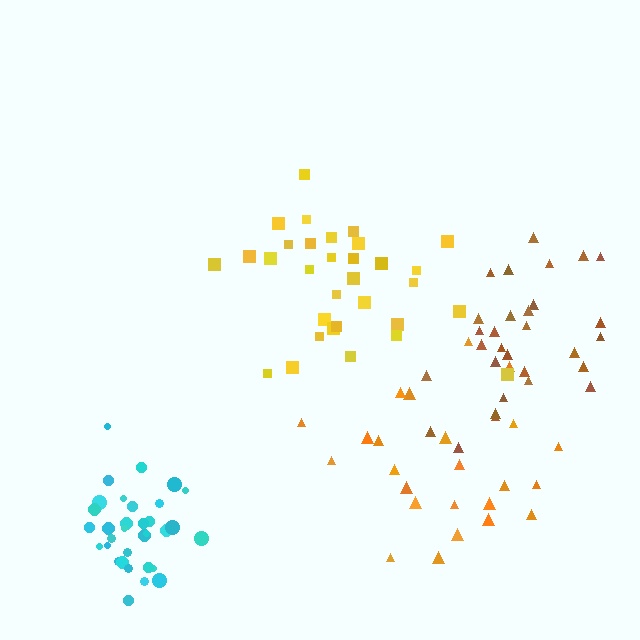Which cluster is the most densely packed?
Cyan.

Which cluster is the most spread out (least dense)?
Orange.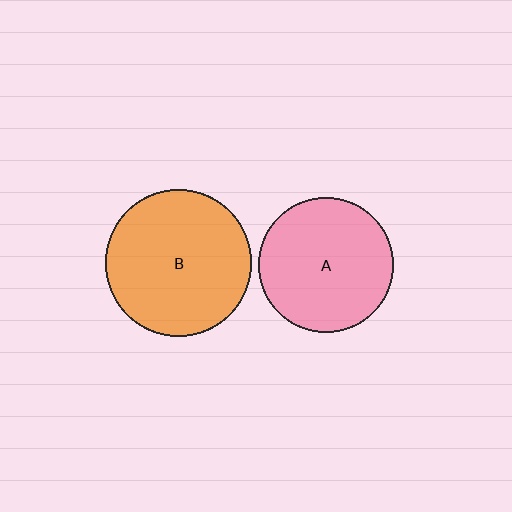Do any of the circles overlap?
No, none of the circles overlap.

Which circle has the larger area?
Circle B (orange).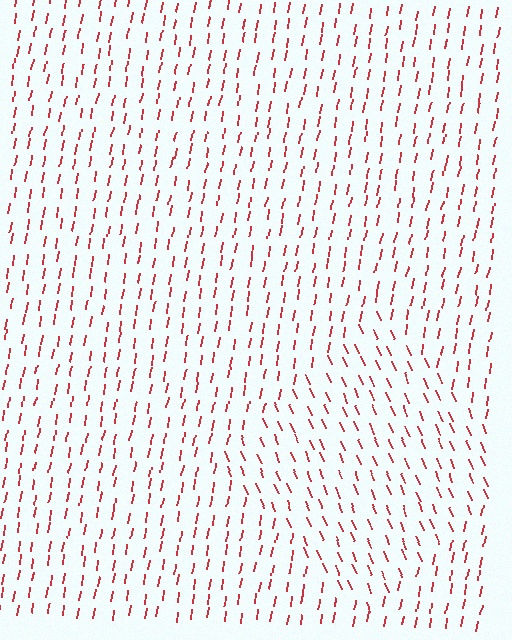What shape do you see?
I see a diamond.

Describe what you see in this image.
The image is filled with small red line segments. A diamond region in the image has lines oriented differently from the surrounding lines, creating a visible texture boundary.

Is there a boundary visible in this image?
Yes, there is a texture boundary formed by a change in line orientation.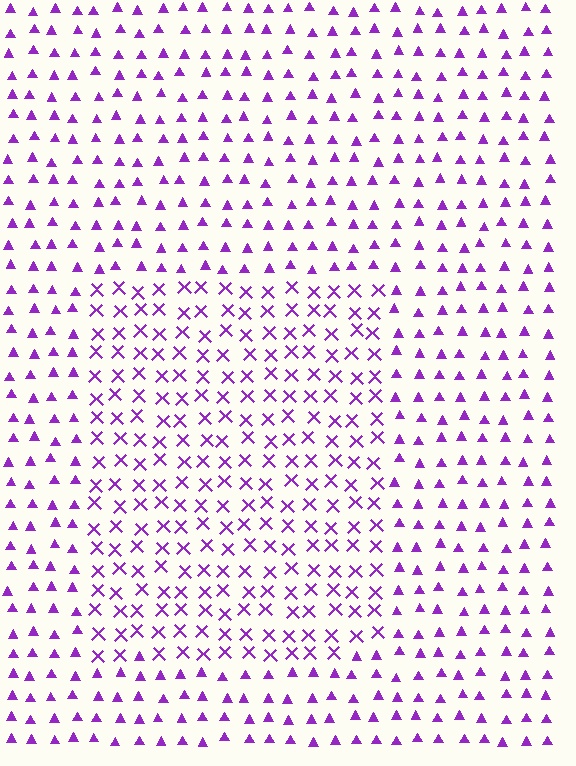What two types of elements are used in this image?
The image uses X marks inside the rectangle region and triangles outside it.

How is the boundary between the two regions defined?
The boundary is defined by a change in element shape: X marks inside vs. triangles outside. All elements share the same color and spacing.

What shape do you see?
I see a rectangle.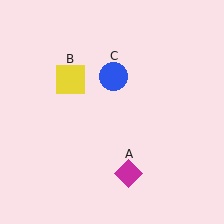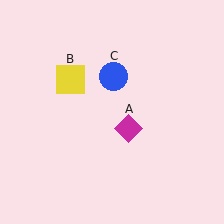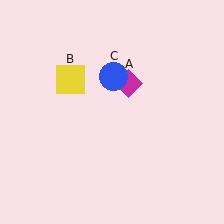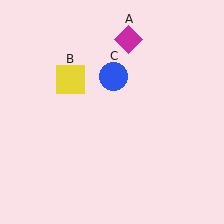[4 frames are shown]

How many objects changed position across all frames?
1 object changed position: magenta diamond (object A).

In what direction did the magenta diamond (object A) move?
The magenta diamond (object A) moved up.